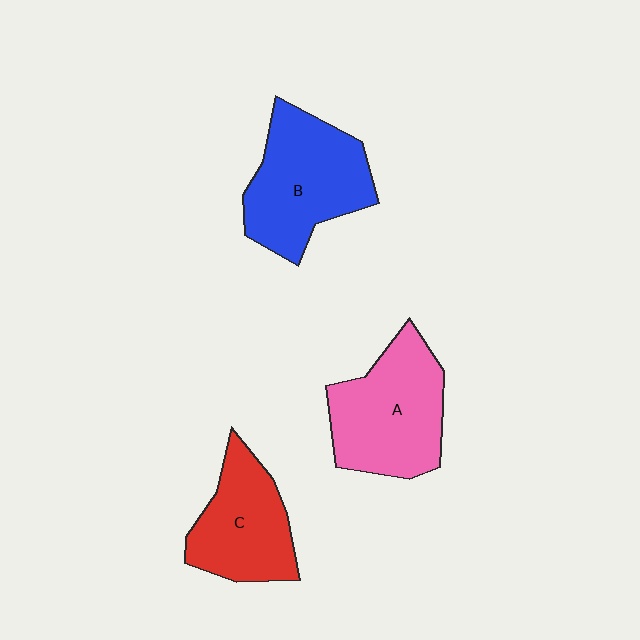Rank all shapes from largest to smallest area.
From largest to smallest: B (blue), A (pink), C (red).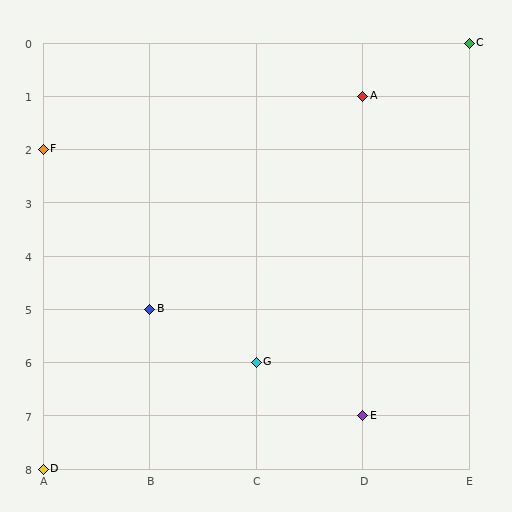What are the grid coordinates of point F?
Point F is at grid coordinates (A, 2).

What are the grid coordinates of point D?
Point D is at grid coordinates (A, 8).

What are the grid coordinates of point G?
Point G is at grid coordinates (C, 6).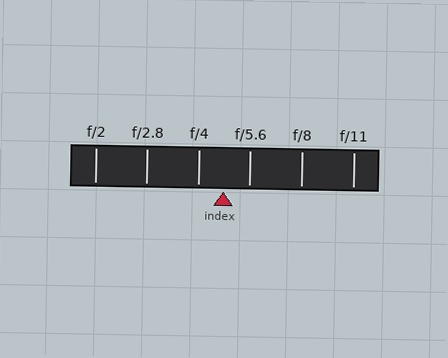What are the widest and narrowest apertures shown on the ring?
The widest aperture shown is f/2 and the narrowest is f/11.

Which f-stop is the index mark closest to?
The index mark is closest to f/4.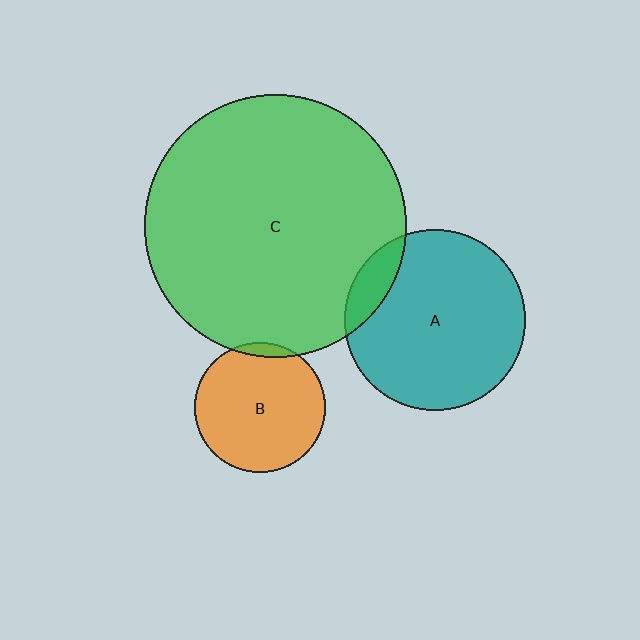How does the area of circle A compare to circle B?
Approximately 1.9 times.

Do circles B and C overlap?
Yes.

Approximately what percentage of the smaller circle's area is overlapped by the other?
Approximately 5%.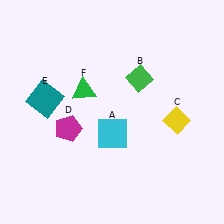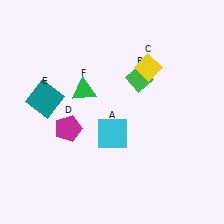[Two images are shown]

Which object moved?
The yellow diamond (C) moved up.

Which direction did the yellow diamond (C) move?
The yellow diamond (C) moved up.